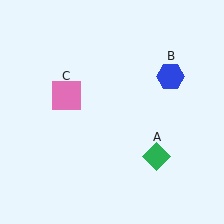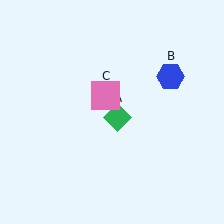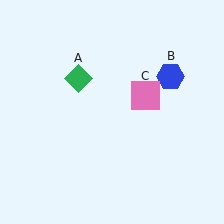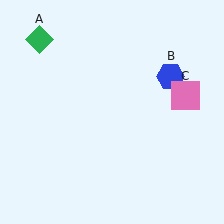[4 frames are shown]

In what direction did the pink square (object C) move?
The pink square (object C) moved right.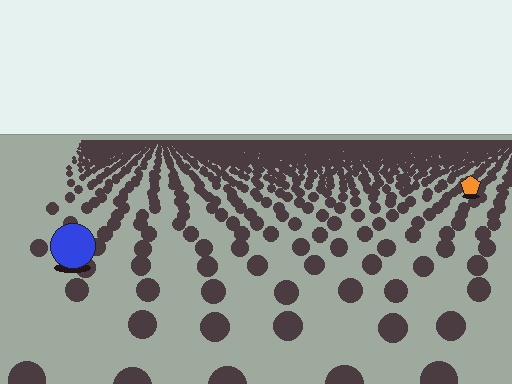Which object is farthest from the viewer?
The orange pentagon is farthest from the viewer. It appears smaller and the ground texture around it is denser.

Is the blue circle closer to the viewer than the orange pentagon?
Yes. The blue circle is closer — you can tell from the texture gradient: the ground texture is coarser near it.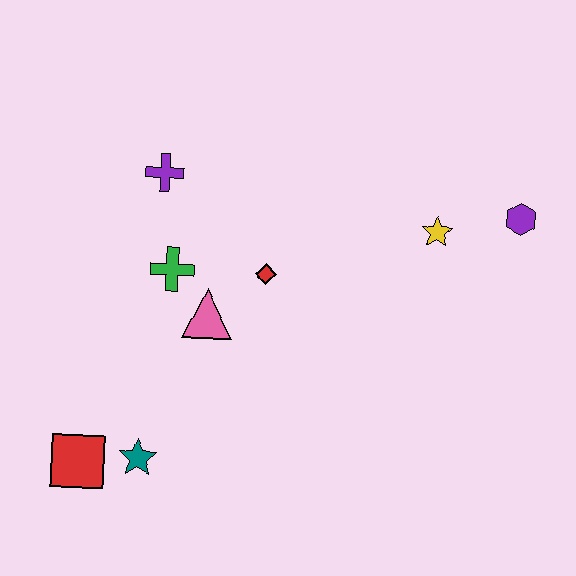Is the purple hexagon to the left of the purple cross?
No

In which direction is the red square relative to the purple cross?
The red square is below the purple cross.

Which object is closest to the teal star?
The red square is closest to the teal star.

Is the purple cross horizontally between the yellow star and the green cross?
No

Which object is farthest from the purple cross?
The purple hexagon is farthest from the purple cross.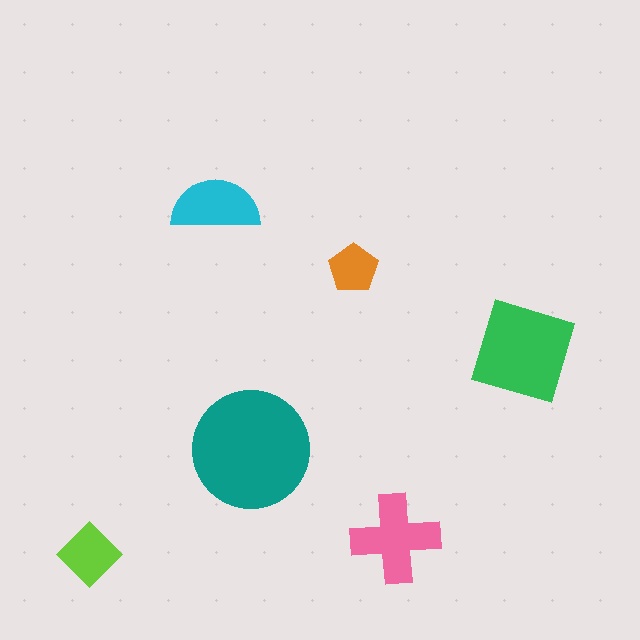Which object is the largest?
The teal circle.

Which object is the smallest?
The orange pentagon.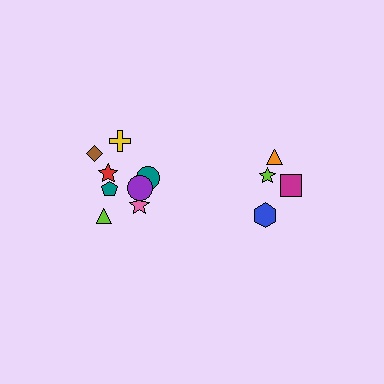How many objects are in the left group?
There are 8 objects.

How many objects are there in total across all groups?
There are 12 objects.